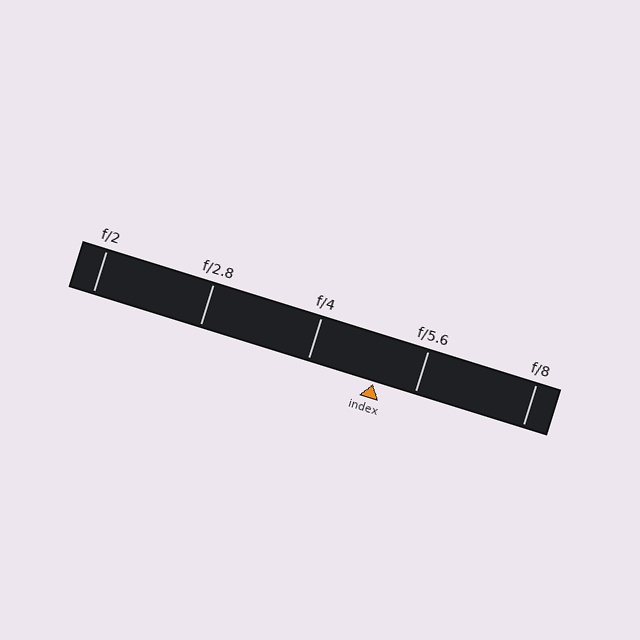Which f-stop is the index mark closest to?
The index mark is closest to f/5.6.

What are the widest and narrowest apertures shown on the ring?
The widest aperture shown is f/2 and the narrowest is f/8.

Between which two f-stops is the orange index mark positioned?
The index mark is between f/4 and f/5.6.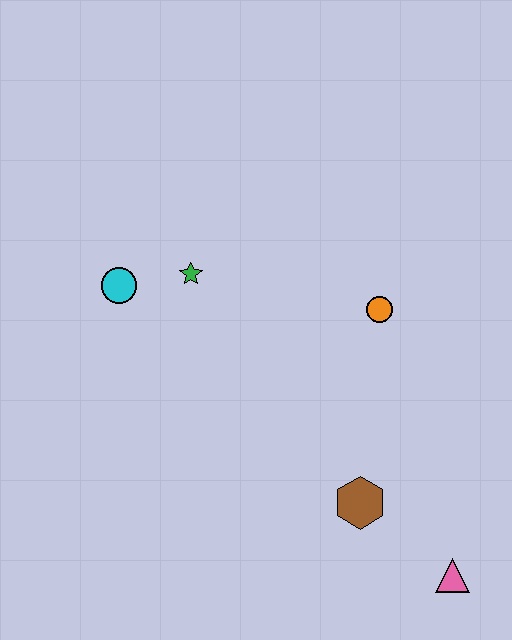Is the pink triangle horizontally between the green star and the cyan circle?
No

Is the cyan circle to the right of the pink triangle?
No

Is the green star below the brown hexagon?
No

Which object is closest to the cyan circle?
The green star is closest to the cyan circle.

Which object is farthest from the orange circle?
The pink triangle is farthest from the orange circle.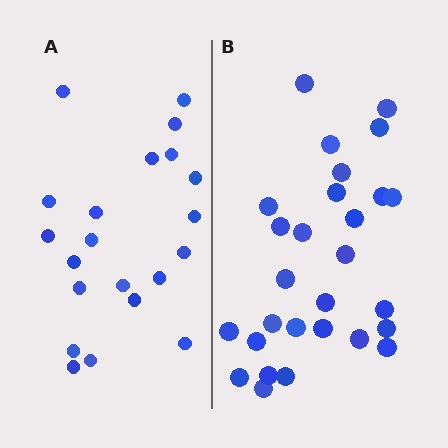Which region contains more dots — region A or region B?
Region B (the right region) has more dots.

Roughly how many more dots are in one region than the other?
Region B has roughly 8 or so more dots than region A.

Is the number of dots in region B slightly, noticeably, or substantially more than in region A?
Region B has noticeably more, but not dramatically so. The ratio is roughly 1.3 to 1.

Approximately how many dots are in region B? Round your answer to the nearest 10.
About 30 dots. (The exact count is 28, which rounds to 30.)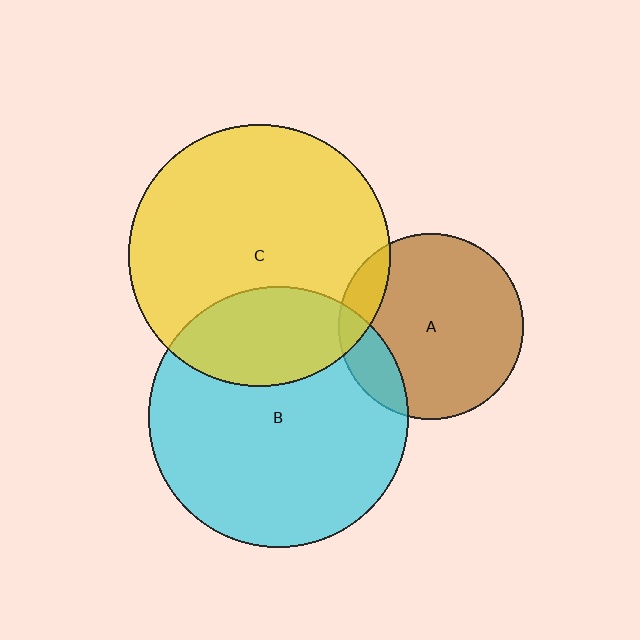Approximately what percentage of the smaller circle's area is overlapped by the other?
Approximately 10%.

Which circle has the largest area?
Circle C (yellow).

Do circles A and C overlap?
Yes.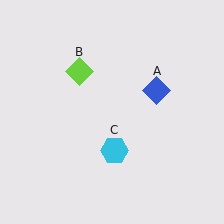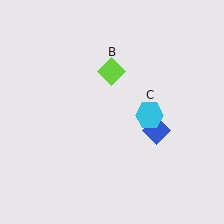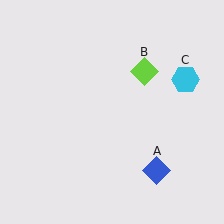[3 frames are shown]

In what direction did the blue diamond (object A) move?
The blue diamond (object A) moved down.